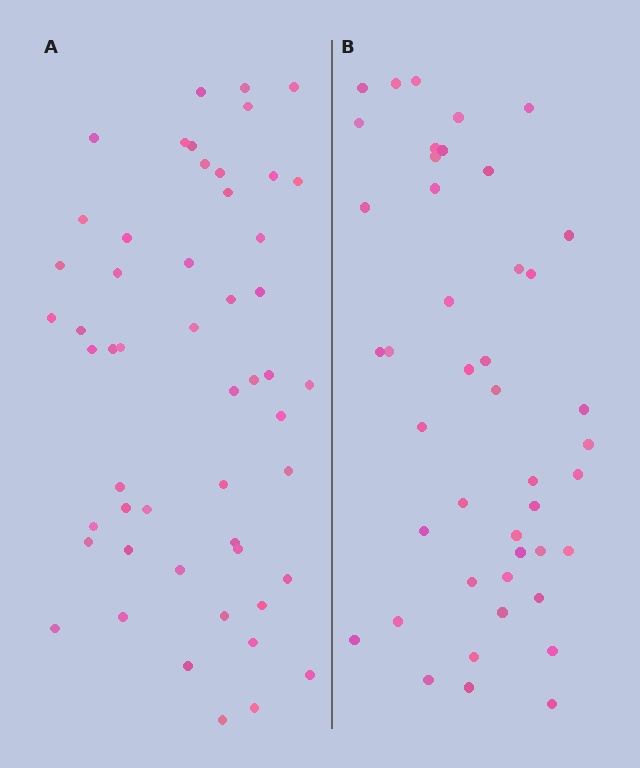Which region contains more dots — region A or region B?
Region A (the left region) has more dots.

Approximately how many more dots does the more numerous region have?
Region A has roughly 8 or so more dots than region B.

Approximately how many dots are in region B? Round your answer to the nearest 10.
About 40 dots. (The exact count is 44, which rounds to 40.)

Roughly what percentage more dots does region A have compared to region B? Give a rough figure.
About 20% more.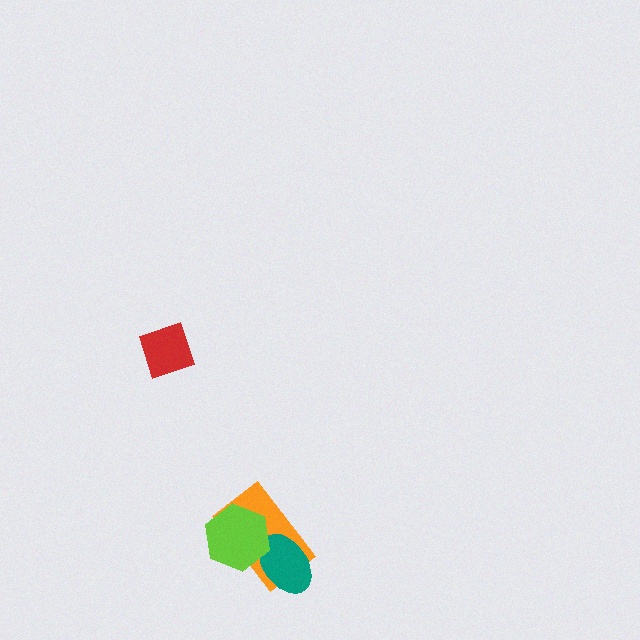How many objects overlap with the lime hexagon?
2 objects overlap with the lime hexagon.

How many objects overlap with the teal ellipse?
2 objects overlap with the teal ellipse.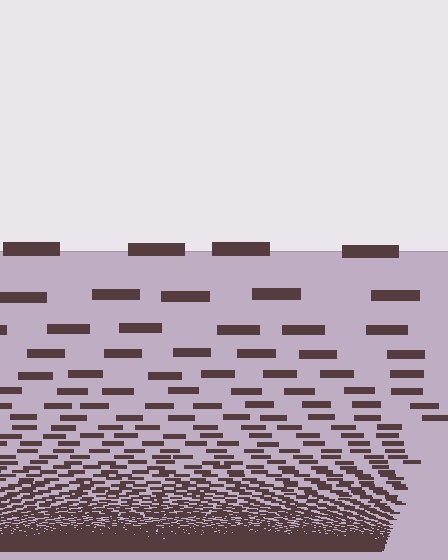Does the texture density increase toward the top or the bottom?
Density increases toward the bottom.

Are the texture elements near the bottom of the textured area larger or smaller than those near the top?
Smaller. The gradient is inverted — elements near the bottom are smaller and denser.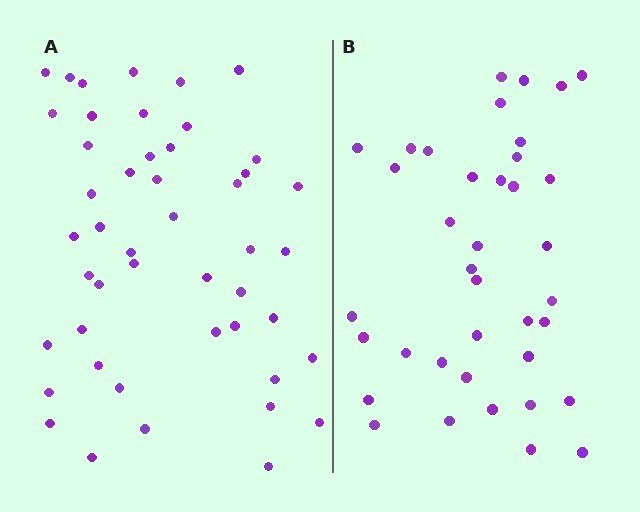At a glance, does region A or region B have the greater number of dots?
Region A (the left region) has more dots.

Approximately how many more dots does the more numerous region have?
Region A has roughly 8 or so more dots than region B.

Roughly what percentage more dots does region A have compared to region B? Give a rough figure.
About 25% more.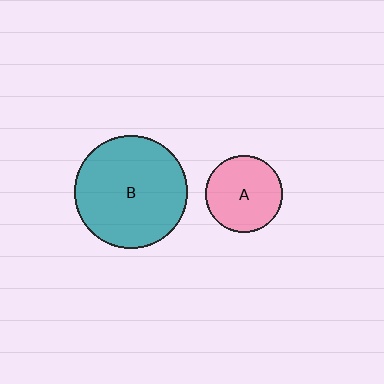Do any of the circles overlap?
No, none of the circles overlap.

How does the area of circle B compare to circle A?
Approximately 2.1 times.